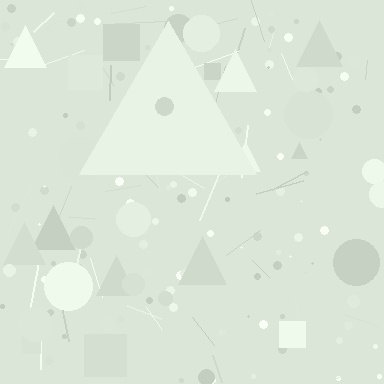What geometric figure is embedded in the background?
A triangle is embedded in the background.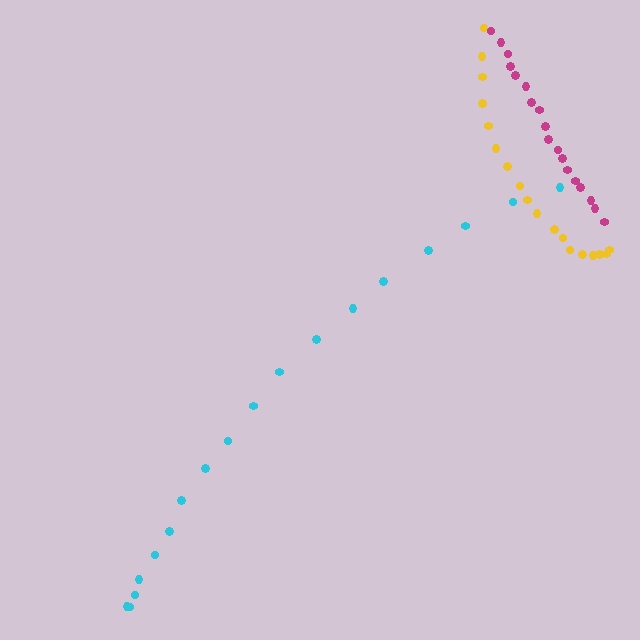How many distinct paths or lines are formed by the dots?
There are 3 distinct paths.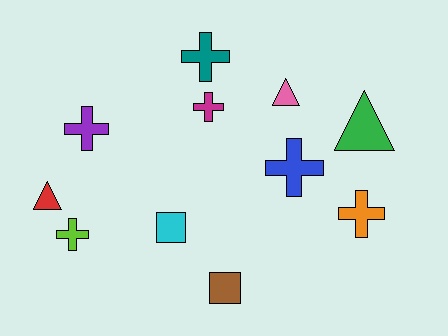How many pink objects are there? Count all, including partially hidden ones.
There is 1 pink object.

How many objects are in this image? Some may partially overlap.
There are 11 objects.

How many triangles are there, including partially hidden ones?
There are 3 triangles.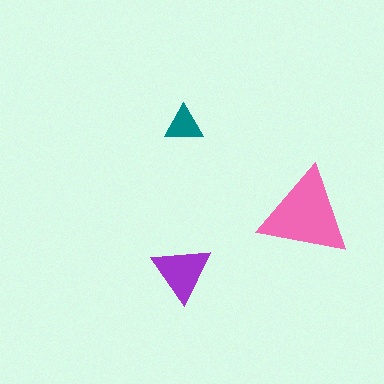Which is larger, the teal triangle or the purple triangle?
The purple one.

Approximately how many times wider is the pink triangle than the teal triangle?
About 2.5 times wider.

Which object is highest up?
The teal triangle is topmost.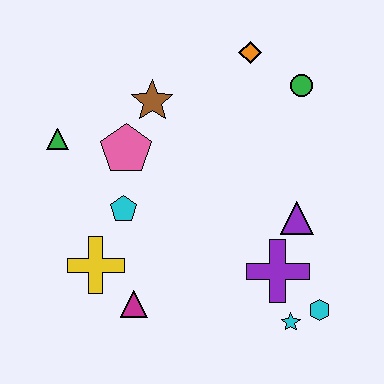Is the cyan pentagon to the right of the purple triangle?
No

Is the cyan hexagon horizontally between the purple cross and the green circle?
No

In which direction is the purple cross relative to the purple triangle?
The purple cross is below the purple triangle.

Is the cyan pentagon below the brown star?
Yes